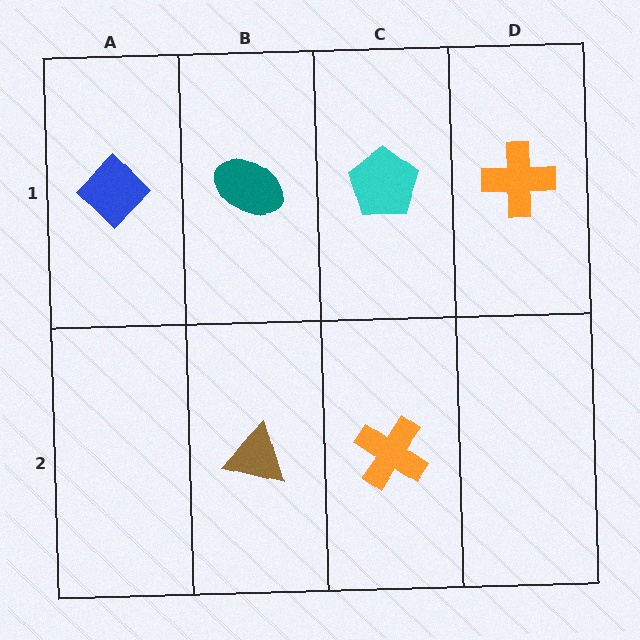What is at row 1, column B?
A teal ellipse.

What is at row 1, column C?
A cyan pentagon.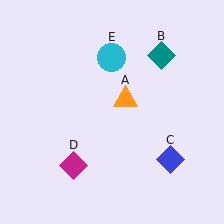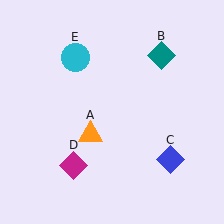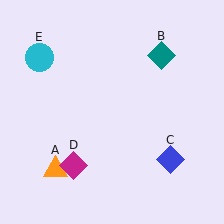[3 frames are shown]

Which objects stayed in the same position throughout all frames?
Teal diamond (object B) and blue diamond (object C) and magenta diamond (object D) remained stationary.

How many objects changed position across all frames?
2 objects changed position: orange triangle (object A), cyan circle (object E).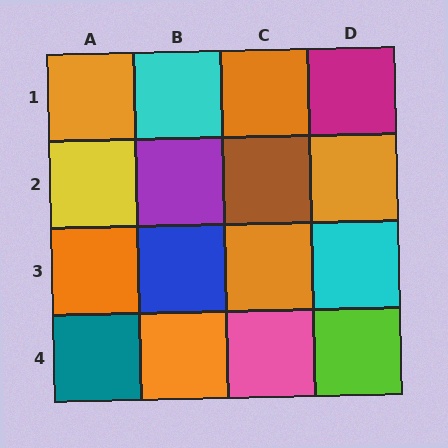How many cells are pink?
1 cell is pink.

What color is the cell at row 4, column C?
Pink.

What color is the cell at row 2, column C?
Brown.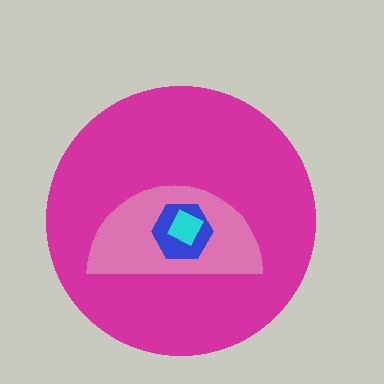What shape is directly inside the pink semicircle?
The blue hexagon.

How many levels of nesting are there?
4.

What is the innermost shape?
The cyan diamond.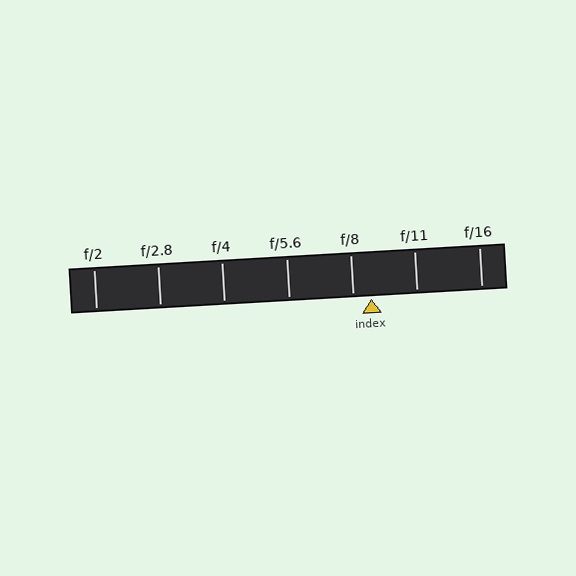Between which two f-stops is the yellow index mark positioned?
The index mark is between f/8 and f/11.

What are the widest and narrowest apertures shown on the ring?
The widest aperture shown is f/2 and the narrowest is f/16.